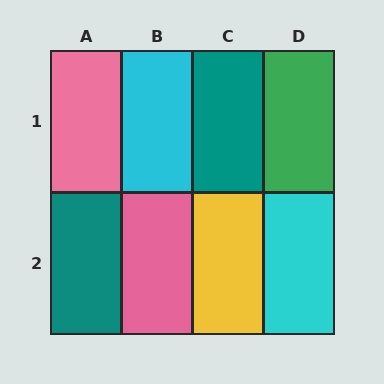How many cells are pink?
2 cells are pink.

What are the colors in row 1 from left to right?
Pink, cyan, teal, green.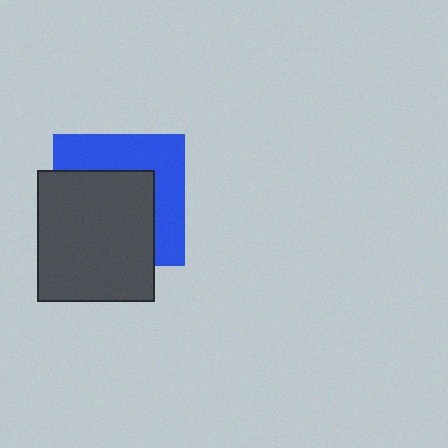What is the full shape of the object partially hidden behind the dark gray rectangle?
The partially hidden object is a blue square.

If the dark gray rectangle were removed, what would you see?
You would see the complete blue square.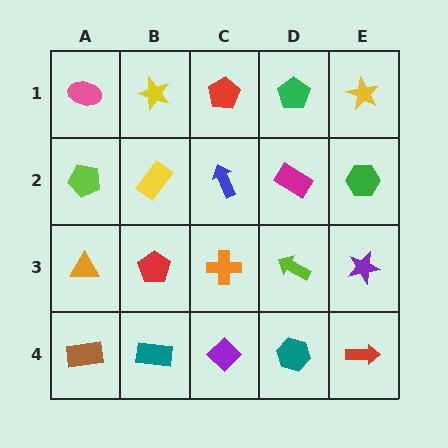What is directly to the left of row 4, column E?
A teal hexagon.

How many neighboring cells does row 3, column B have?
4.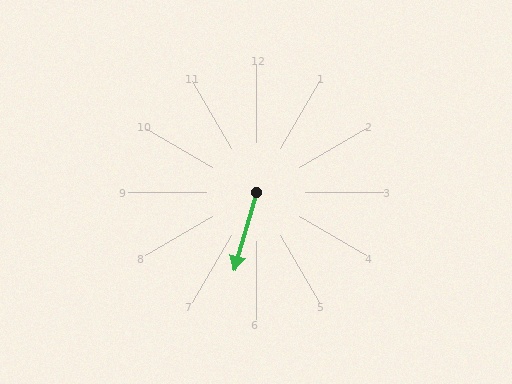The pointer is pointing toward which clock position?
Roughly 7 o'clock.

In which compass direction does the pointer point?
South.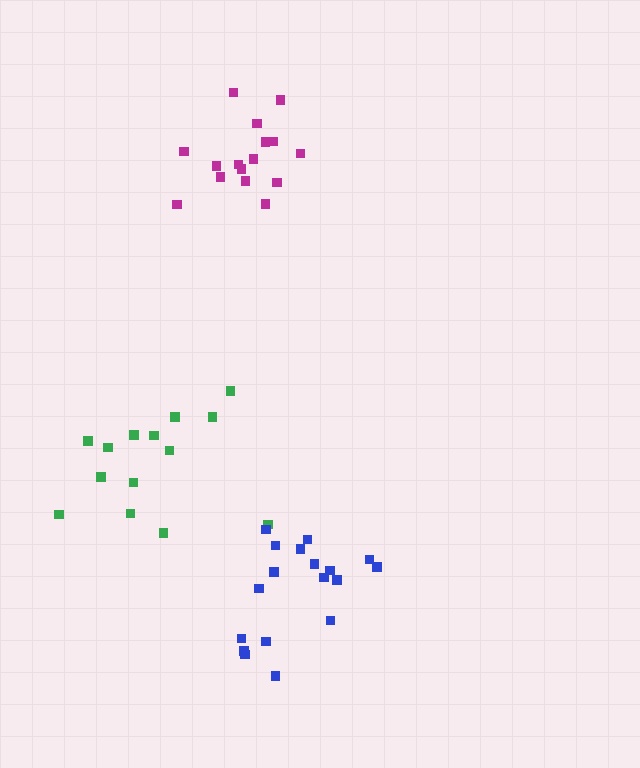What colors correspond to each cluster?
The clusters are colored: green, blue, magenta.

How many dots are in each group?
Group 1: 14 dots, Group 2: 18 dots, Group 3: 16 dots (48 total).